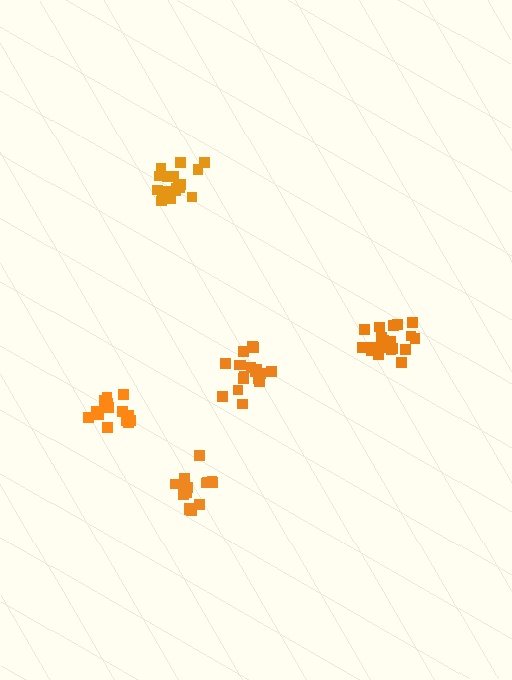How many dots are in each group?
Group 1: 21 dots, Group 2: 18 dots, Group 3: 15 dots, Group 4: 15 dots, Group 5: 19 dots (88 total).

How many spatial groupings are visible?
There are 5 spatial groupings.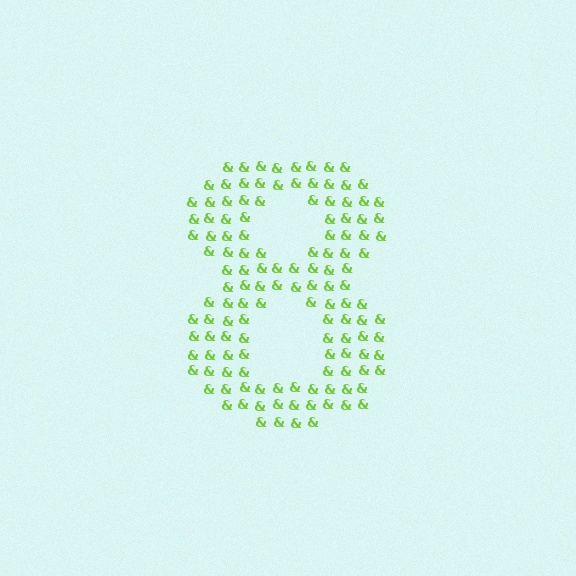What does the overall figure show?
The overall figure shows the digit 8.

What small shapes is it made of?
It is made of small ampersands.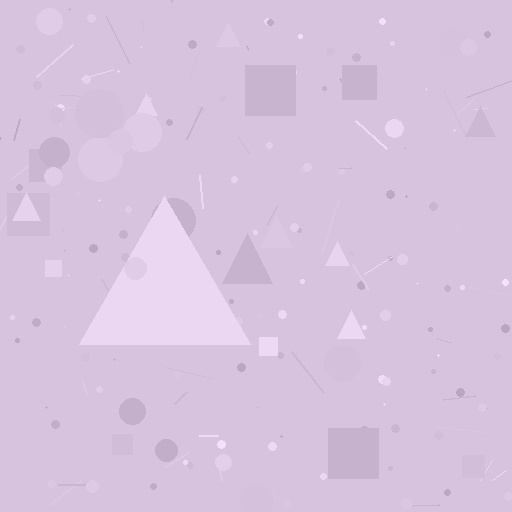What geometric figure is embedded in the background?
A triangle is embedded in the background.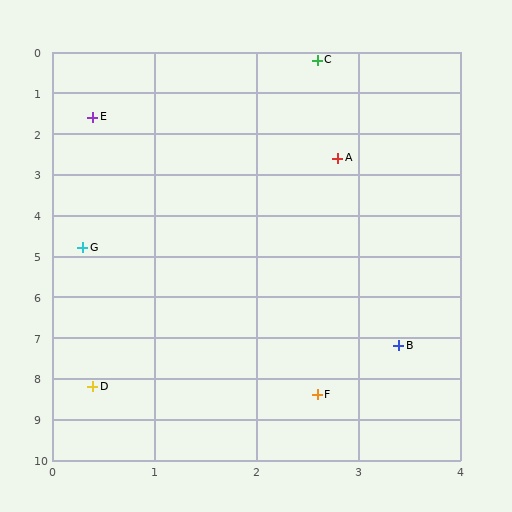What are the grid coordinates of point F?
Point F is at approximately (2.6, 8.4).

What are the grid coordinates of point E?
Point E is at approximately (0.4, 1.6).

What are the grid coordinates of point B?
Point B is at approximately (3.4, 7.2).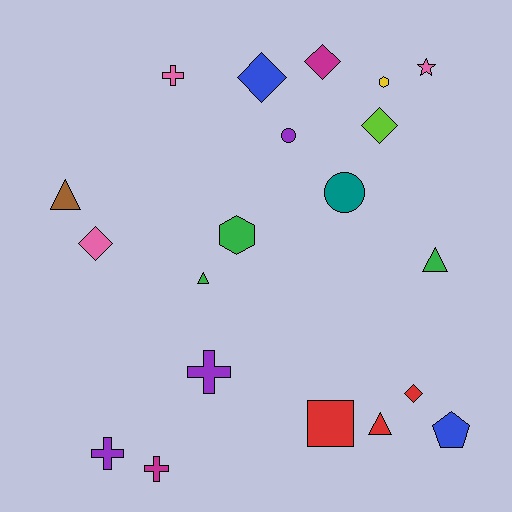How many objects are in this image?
There are 20 objects.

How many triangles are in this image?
There are 4 triangles.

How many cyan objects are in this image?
There are no cyan objects.